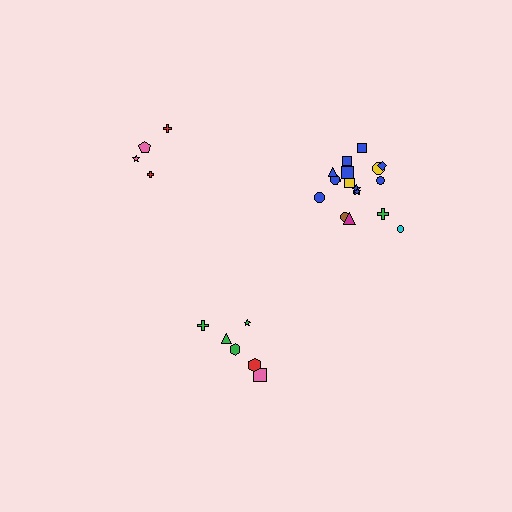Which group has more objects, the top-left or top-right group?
The top-right group.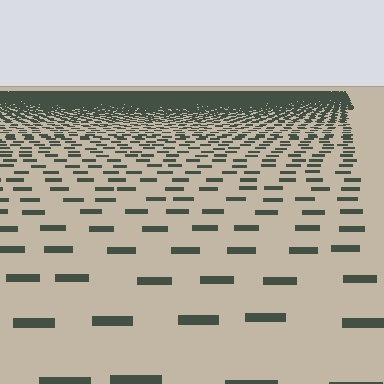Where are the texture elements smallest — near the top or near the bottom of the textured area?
Near the top.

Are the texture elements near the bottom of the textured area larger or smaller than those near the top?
Larger. Near the bottom, elements are closer to the viewer and appear at a bigger on-screen size.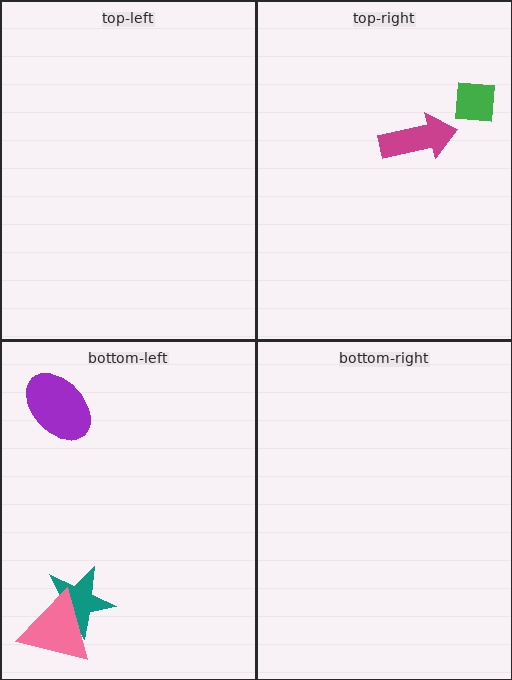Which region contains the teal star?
The bottom-left region.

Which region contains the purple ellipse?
The bottom-left region.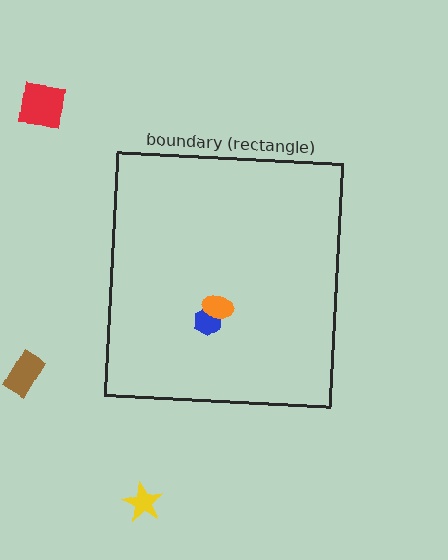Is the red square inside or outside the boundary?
Outside.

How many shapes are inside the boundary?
2 inside, 3 outside.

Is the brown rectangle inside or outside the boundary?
Outside.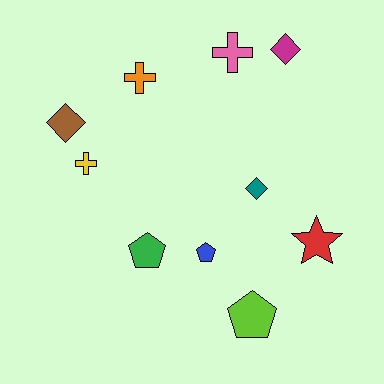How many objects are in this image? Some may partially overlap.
There are 10 objects.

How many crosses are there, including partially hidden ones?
There are 3 crosses.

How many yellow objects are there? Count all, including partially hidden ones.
There is 1 yellow object.